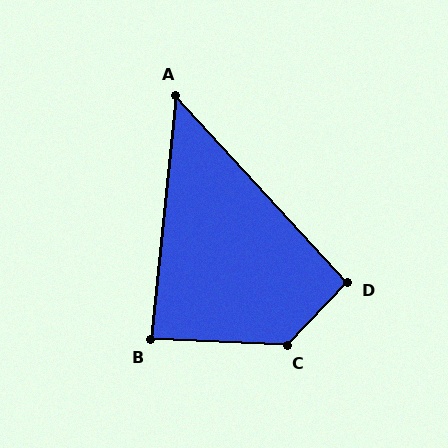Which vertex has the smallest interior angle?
A, at approximately 49 degrees.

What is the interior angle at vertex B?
Approximately 86 degrees (approximately right).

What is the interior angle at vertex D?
Approximately 94 degrees (approximately right).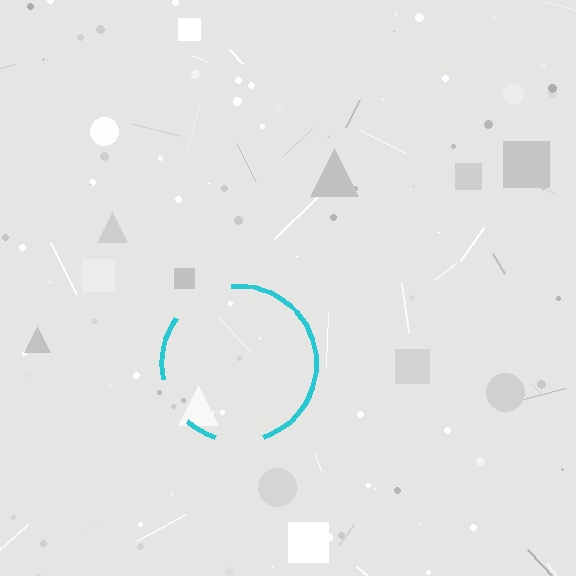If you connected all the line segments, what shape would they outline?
They would outline a circle.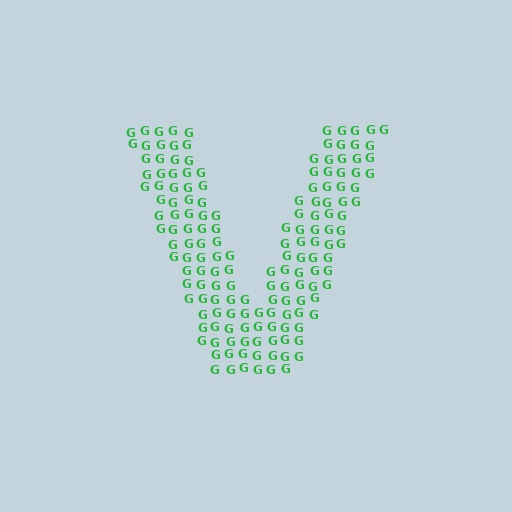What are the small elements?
The small elements are letter G's.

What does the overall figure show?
The overall figure shows the letter V.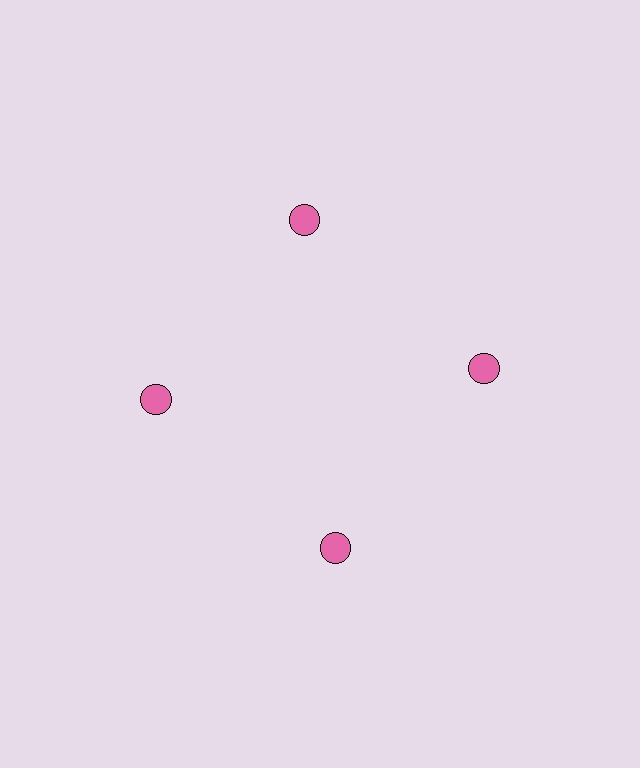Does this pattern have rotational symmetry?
Yes, this pattern has 4-fold rotational symmetry. It looks the same after rotating 90 degrees around the center.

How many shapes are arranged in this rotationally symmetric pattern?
There are 4 shapes, arranged in 4 groups of 1.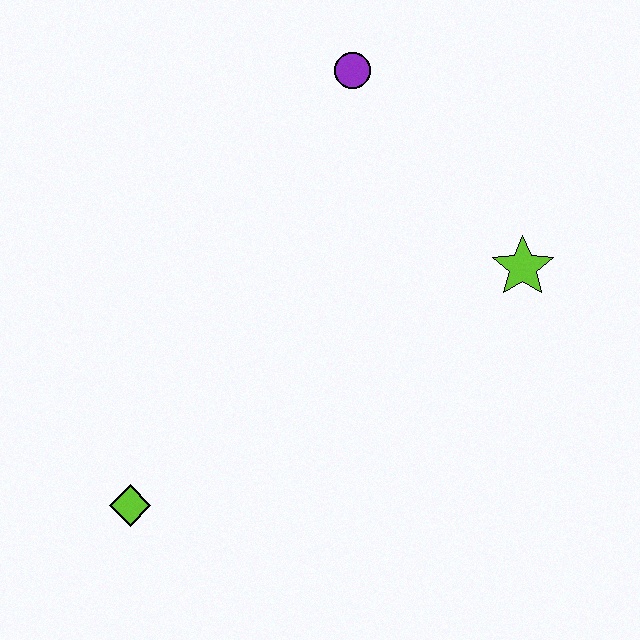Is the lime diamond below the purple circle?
Yes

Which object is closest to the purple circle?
The lime star is closest to the purple circle.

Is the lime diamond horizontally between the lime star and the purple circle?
No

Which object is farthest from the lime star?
The lime diamond is farthest from the lime star.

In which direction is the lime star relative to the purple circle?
The lime star is below the purple circle.